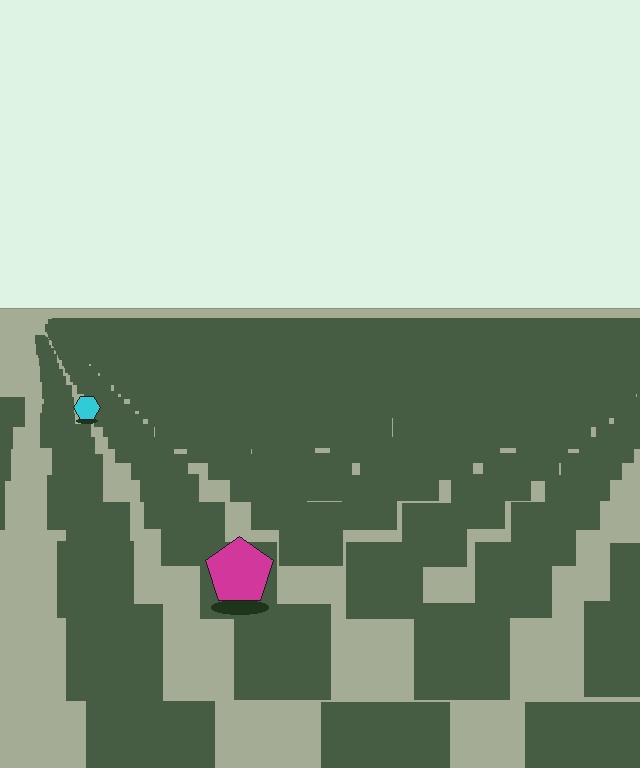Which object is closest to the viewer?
The magenta pentagon is closest. The texture marks near it are larger and more spread out.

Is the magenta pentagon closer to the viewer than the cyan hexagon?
Yes. The magenta pentagon is closer — you can tell from the texture gradient: the ground texture is coarser near it.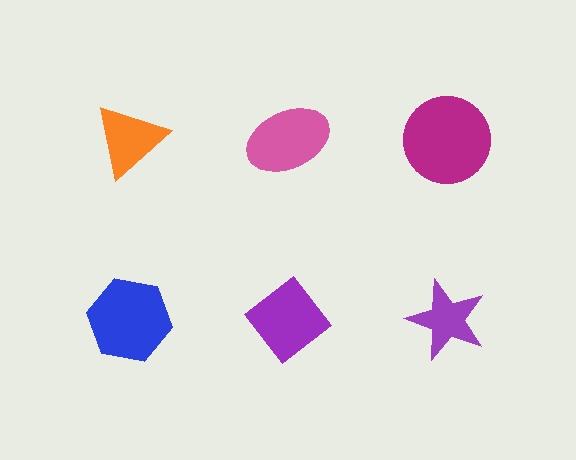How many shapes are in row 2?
3 shapes.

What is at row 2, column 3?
A purple star.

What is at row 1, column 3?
A magenta circle.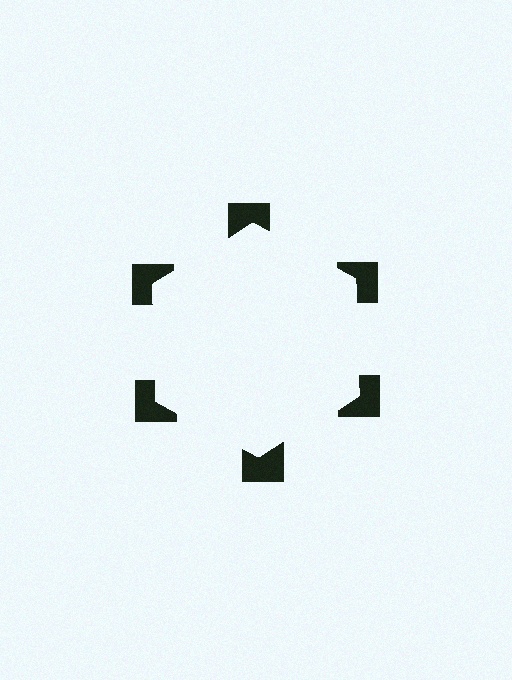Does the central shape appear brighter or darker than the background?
It typically appears slightly brighter than the background, even though no actual brightness change is drawn.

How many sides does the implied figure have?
6 sides.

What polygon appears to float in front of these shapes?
An illusory hexagon — its edges are inferred from the aligned wedge cuts in the notched squares, not physically drawn.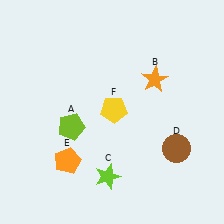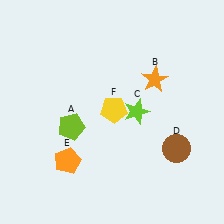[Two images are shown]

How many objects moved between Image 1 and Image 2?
1 object moved between the two images.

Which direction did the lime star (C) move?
The lime star (C) moved up.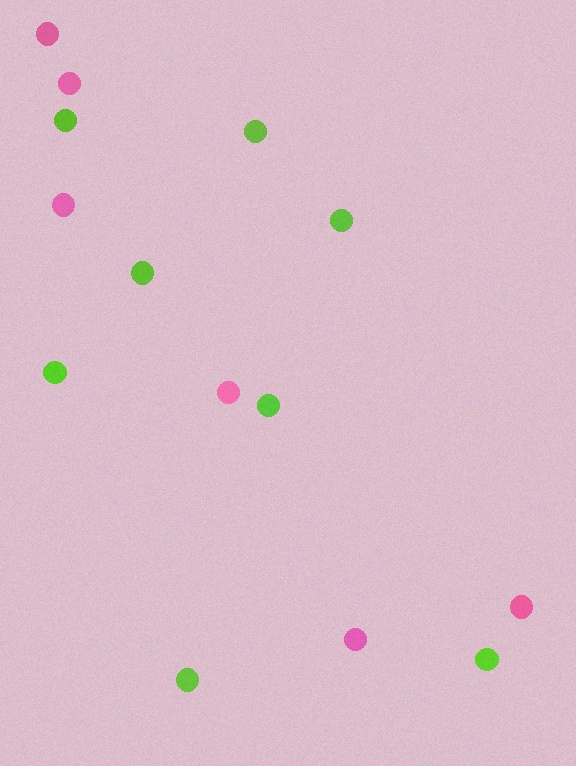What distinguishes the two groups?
There are 2 groups: one group of lime circles (8) and one group of pink circles (6).